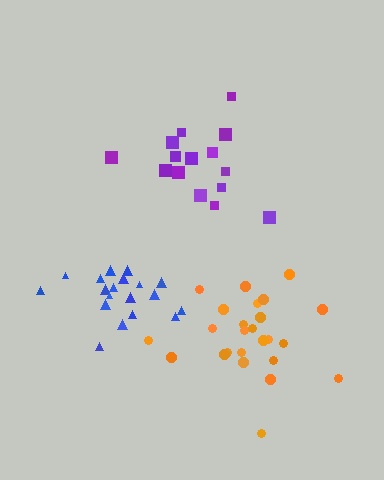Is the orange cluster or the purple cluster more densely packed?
Orange.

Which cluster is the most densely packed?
Blue.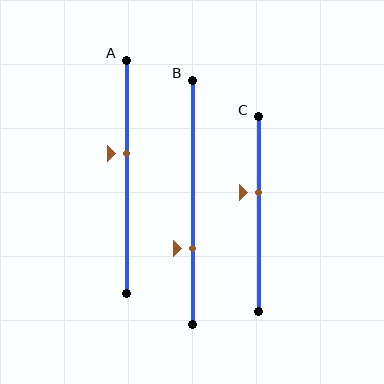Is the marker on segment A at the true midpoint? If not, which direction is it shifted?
No, the marker on segment A is shifted upward by about 10% of the segment length.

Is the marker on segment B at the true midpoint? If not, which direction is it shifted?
No, the marker on segment B is shifted downward by about 19% of the segment length.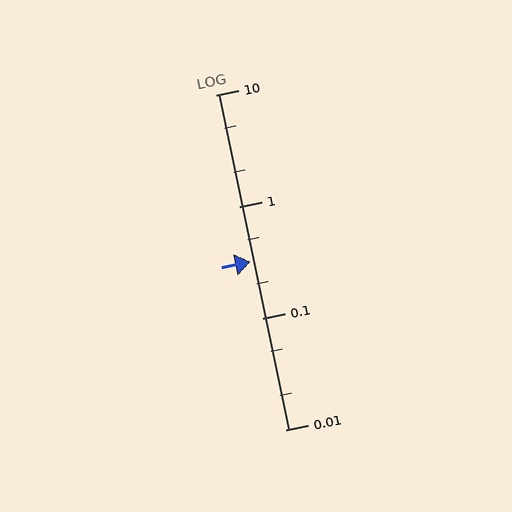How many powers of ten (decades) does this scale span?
The scale spans 3 decades, from 0.01 to 10.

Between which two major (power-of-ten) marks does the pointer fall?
The pointer is between 0.1 and 1.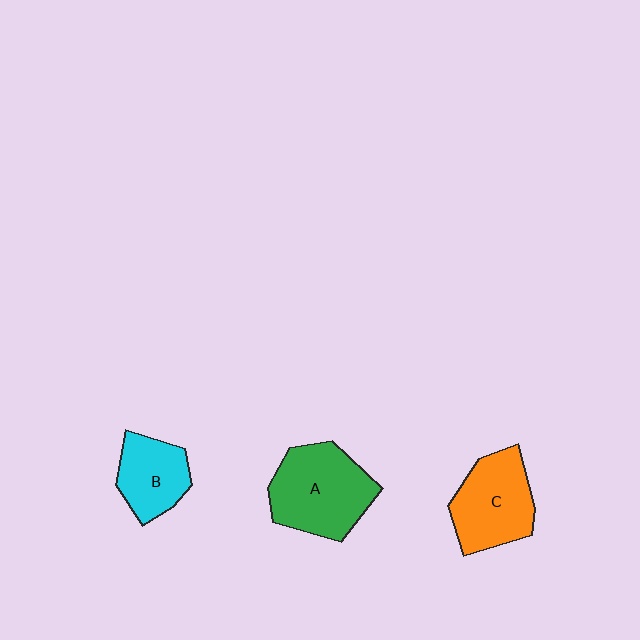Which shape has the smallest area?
Shape B (cyan).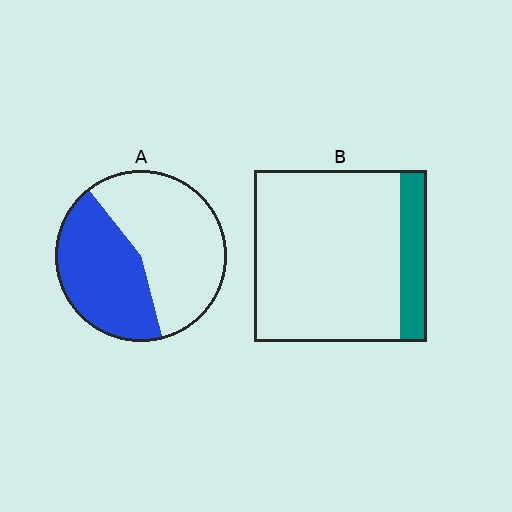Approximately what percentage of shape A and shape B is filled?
A is approximately 45% and B is approximately 15%.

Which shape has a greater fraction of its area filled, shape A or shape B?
Shape A.